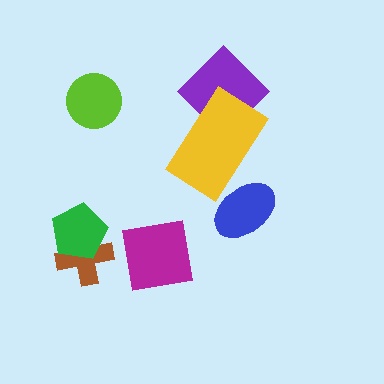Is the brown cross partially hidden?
Yes, it is partially covered by another shape.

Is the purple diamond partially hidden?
Yes, it is partially covered by another shape.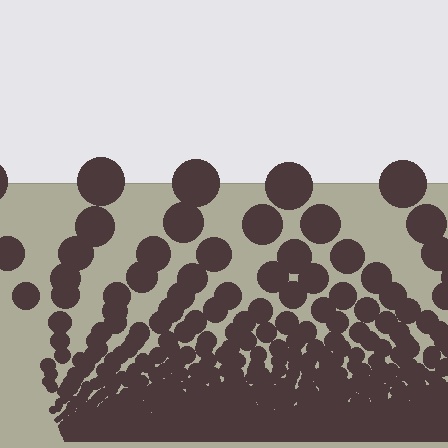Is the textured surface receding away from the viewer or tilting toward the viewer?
The surface appears to tilt toward the viewer. Texture elements get larger and sparser toward the top.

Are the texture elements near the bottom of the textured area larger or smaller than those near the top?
Smaller. The gradient is inverted — elements near the bottom are smaller and denser.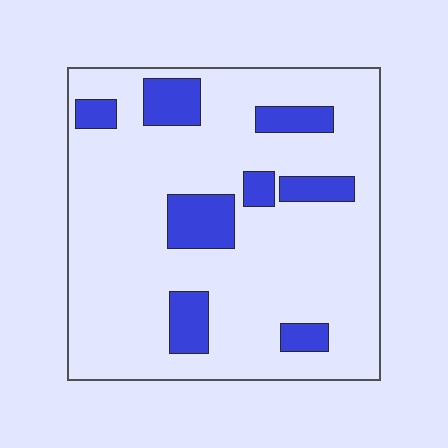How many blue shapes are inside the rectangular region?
8.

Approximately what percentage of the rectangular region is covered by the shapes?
Approximately 15%.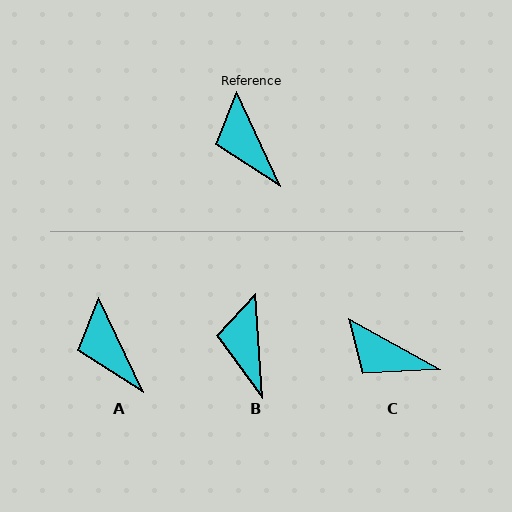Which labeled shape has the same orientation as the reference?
A.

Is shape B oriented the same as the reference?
No, it is off by about 22 degrees.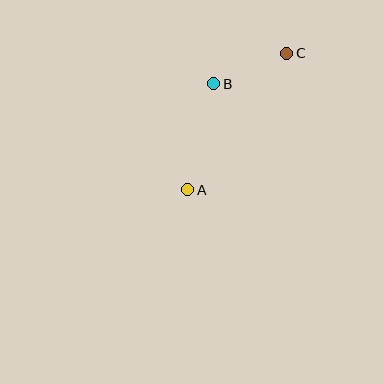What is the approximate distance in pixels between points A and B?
The distance between A and B is approximately 109 pixels.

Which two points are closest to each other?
Points B and C are closest to each other.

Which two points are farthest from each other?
Points A and C are farthest from each other.